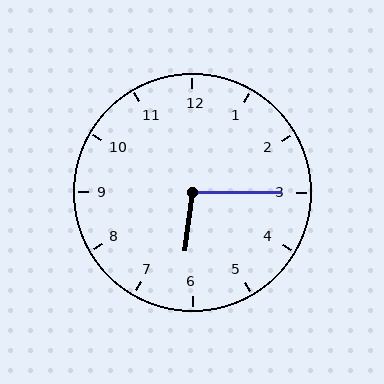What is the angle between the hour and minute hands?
Approximately 98 degrees.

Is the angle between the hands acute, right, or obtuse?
It is obtuse.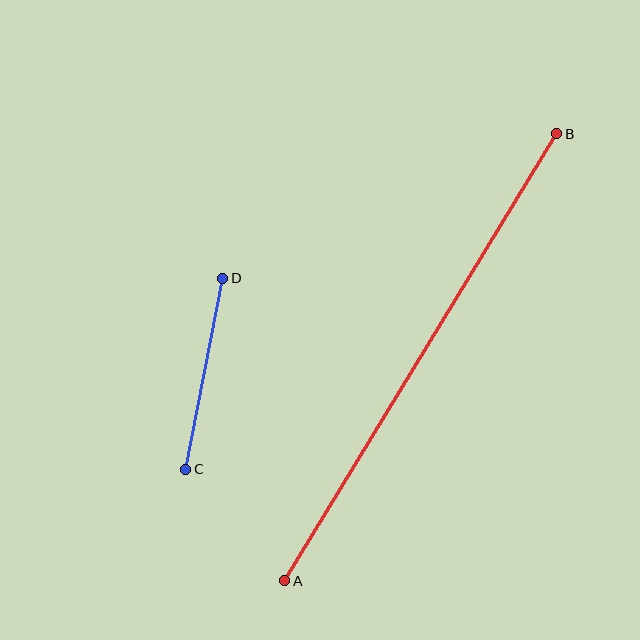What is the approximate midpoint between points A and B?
The midpoint is at approximately (421, 357) pixels.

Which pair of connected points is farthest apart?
Points A and B are farthest apart.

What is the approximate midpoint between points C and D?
The midpoint is at approximately (204, 374) pixels.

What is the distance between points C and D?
The distance is approximately 195 pixels.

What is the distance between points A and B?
The distance is approximately 523 pixels.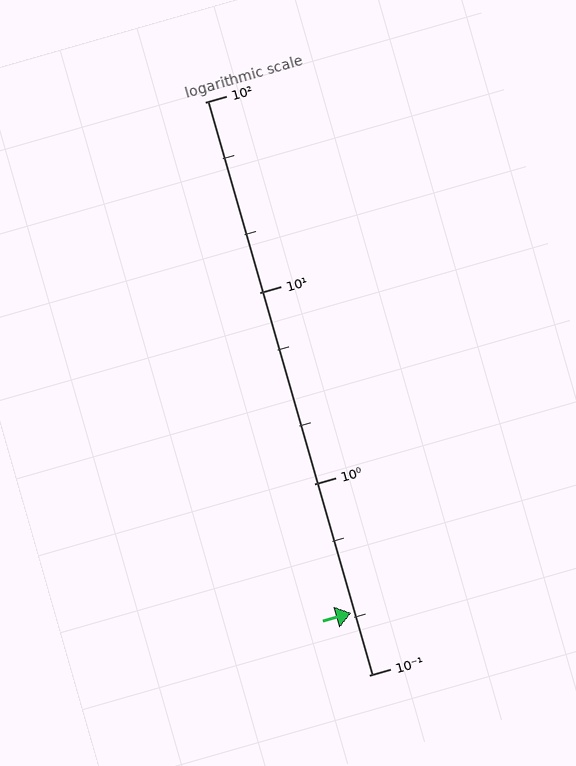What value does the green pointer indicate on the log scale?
The pointer indicates approximately 0.21.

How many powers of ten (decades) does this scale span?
The scale spans 3 decades, from 0.1 to 100.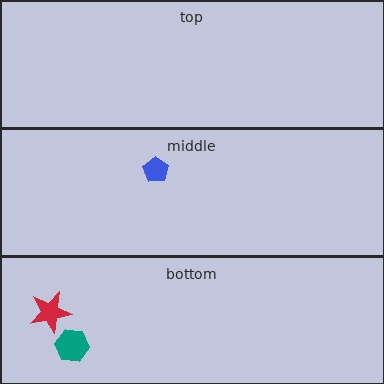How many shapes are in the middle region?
1.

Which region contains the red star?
The bottom region.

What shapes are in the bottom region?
The red star, the teal hexagon.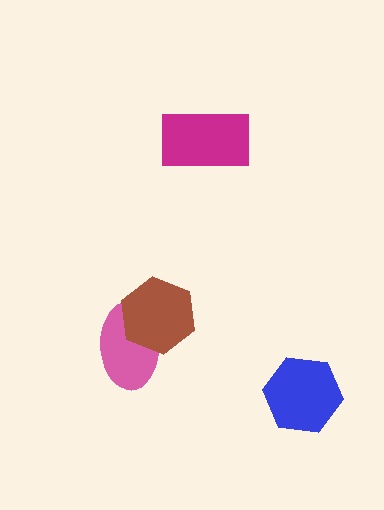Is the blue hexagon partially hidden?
No, no other shape covers it.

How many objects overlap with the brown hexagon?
1 object overlaps with the brown hexagon.